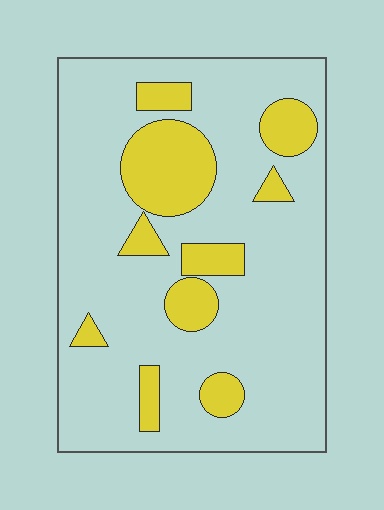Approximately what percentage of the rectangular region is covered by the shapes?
Approximately 20%.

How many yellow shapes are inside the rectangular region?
10.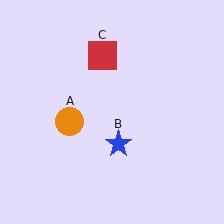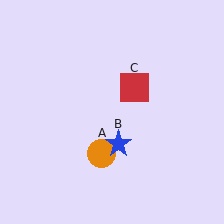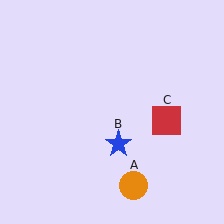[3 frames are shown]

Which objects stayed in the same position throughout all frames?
Blue star (object B) remained stationary.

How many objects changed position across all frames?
2 objects changed position: orange circle (object A), red square (object C).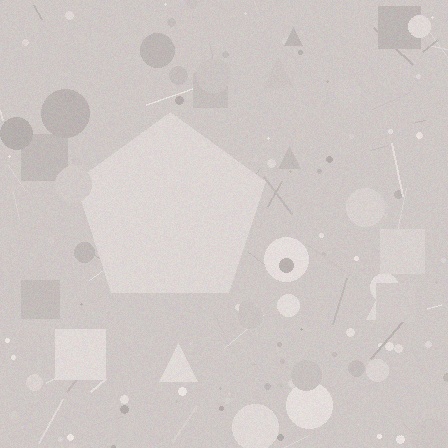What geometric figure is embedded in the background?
A pentagon is embedded in the background.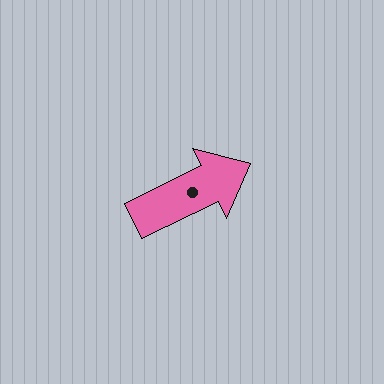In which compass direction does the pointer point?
Northeast.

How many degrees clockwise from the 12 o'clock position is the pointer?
Approximately 64 degrees.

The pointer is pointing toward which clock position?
Roughly 2 o'clock.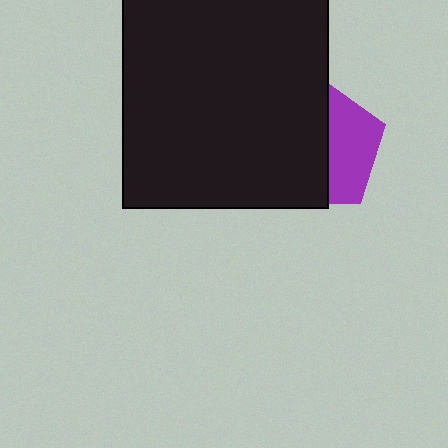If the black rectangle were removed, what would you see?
You would see the complete purple pentagon.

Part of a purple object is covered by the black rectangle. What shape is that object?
It is a pentagon.